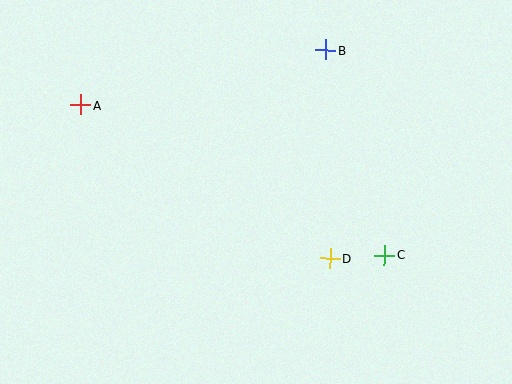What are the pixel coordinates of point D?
Point D is at (330, 258).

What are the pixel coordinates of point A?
Point A is at (81, 105).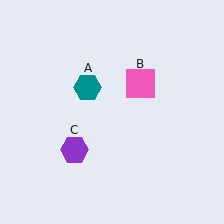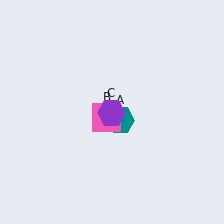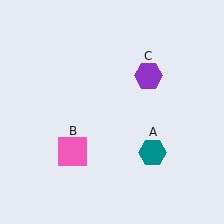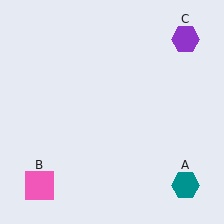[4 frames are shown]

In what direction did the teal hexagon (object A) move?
The teal hexagon (object A) moved down and to the right.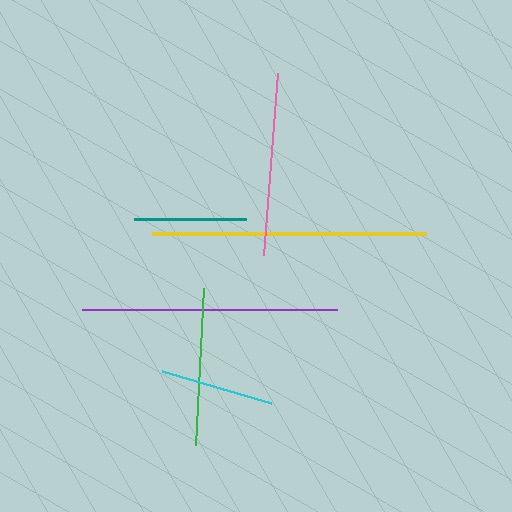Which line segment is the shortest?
The teal line is the shortest at approximately 112 pixels.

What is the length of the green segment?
The green segment is approximately 158 pixels long.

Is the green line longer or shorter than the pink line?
The pink line is longer than the green line.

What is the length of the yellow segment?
The yellow segment is approximately 274 pixels long.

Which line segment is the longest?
The yellow line is the longest at approximately 274 pixels.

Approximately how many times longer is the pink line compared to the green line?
The pink line is approximately 1.2 times the length of the green line.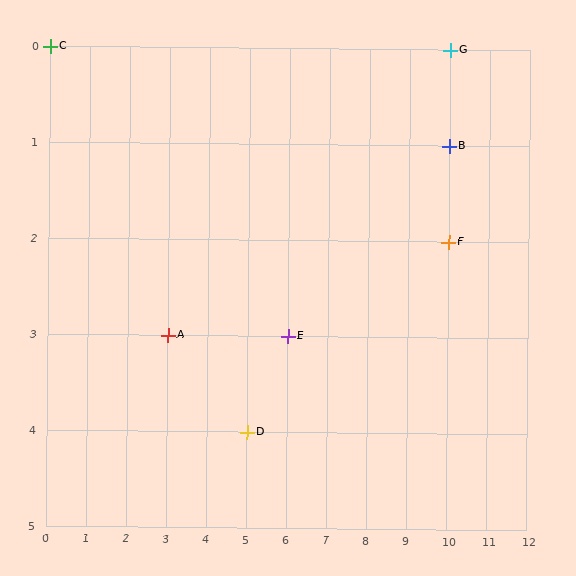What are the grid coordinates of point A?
Point A is at grid coordinates (3, 3).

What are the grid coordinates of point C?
Point C is at grid coordinates (0, 0).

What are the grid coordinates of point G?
Point G is at grid coordinates (10, 0).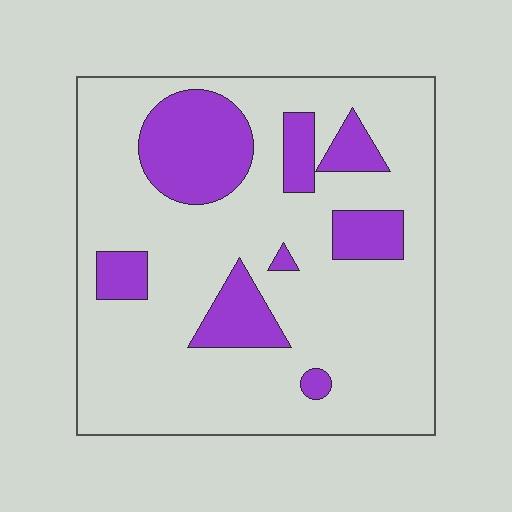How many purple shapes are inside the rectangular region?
8.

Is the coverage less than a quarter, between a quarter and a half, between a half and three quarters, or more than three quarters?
Less than a quarter.